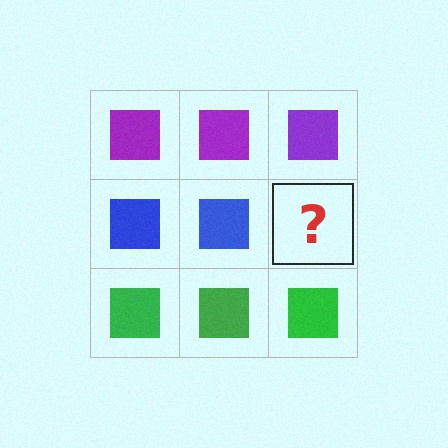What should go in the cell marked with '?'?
The missing cell should contain a blue square.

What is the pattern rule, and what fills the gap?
The rule is that each row has a consistent color. The gap should be filled with a blue square.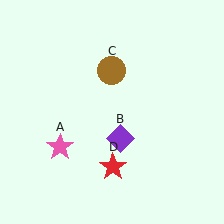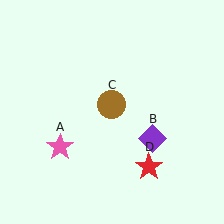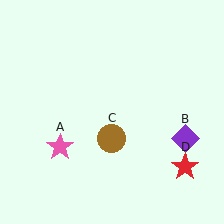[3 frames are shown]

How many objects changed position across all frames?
3 objects changed position: purple diamond (object B), brown circle (object C), red star (object D).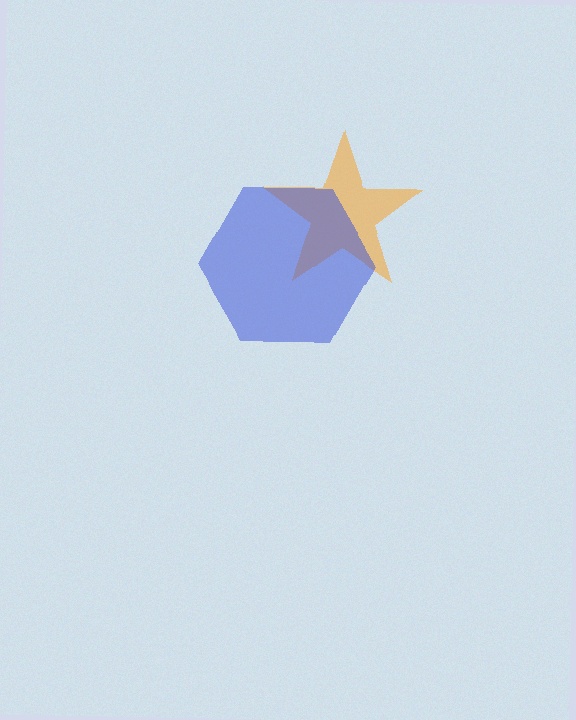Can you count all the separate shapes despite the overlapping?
Yes, there are 2 separate shapes.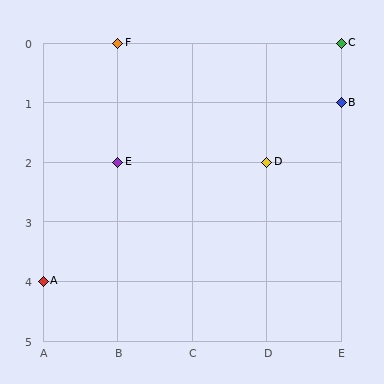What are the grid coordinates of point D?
Point D is at grid coordinates (D, 2).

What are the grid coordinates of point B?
Point B is at grid coordinates (E, 1).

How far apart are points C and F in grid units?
Points C and F are 3 columns apart.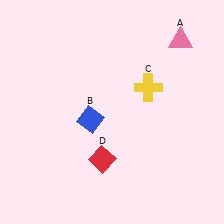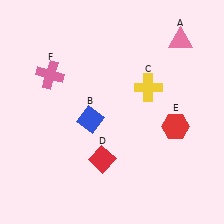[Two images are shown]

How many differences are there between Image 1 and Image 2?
There are 2 differences between the two images.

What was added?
A red hexagon (E), a pink cross (F) were added in Image 2.